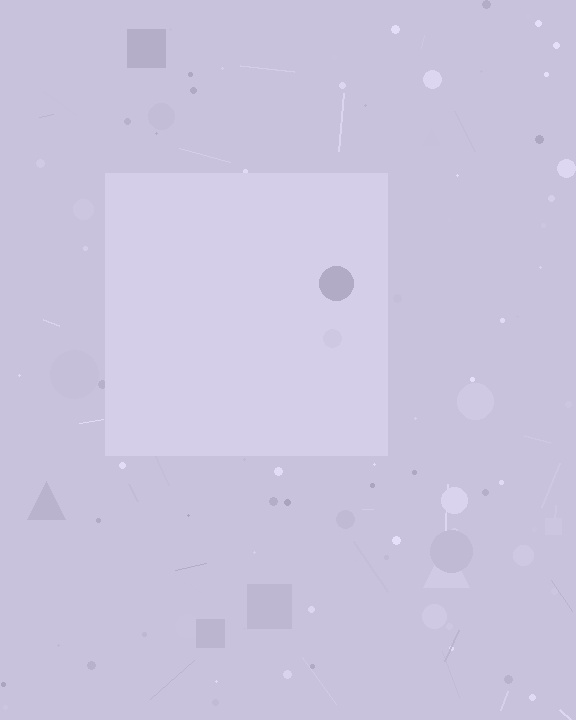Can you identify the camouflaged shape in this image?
The camouflaged shape is a square.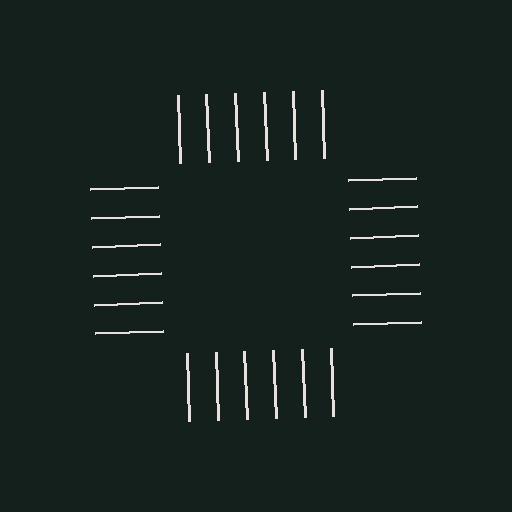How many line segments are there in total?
24 — 6 along each of the 4 edges.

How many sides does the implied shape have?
4 sides — the line-ends trace a square.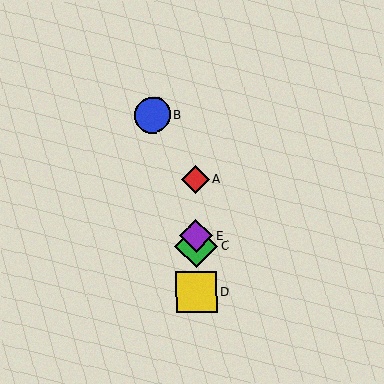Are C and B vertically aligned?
No, C is at x≈196 and B is at x≈152.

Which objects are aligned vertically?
Objects A, C, D, E are aligned vertically.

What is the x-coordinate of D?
Object D is at x≈197.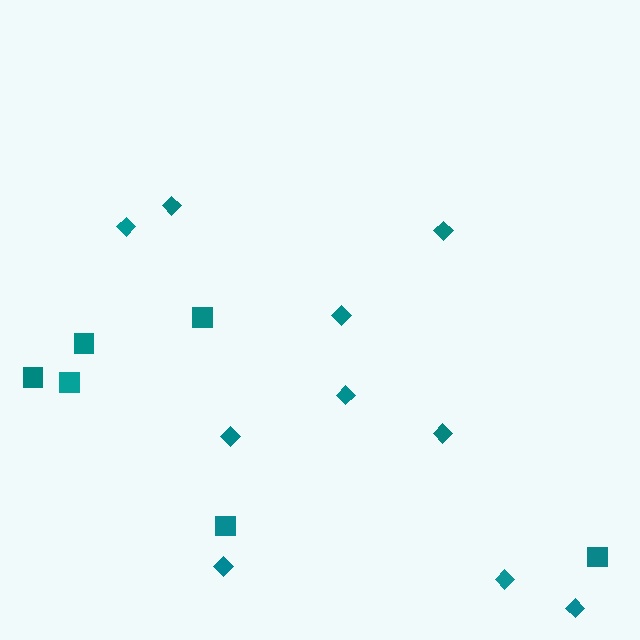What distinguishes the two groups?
There are 2 groups: one group of squares (6) and one group of diamonds (10).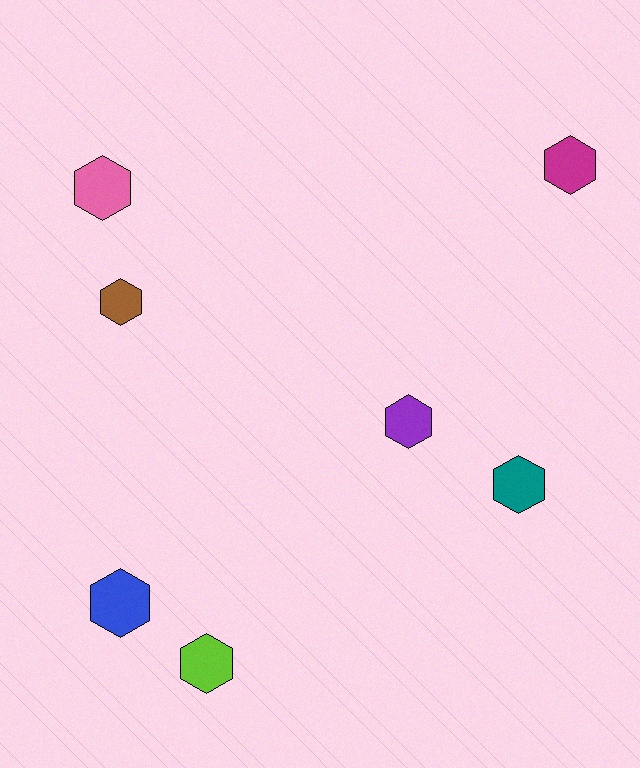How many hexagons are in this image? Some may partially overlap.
There are 7 hexagons.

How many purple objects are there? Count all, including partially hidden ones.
There is 1 purple object.